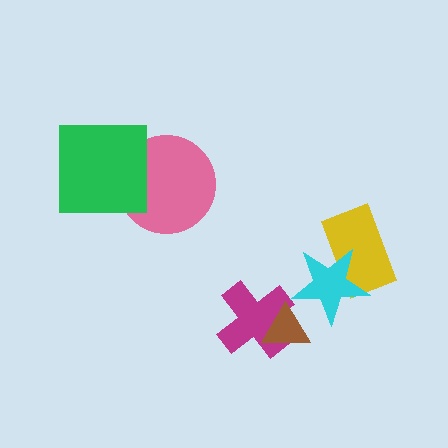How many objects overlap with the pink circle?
1 object overlaps with the pink circle.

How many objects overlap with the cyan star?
2 objects overlap with the cyan star.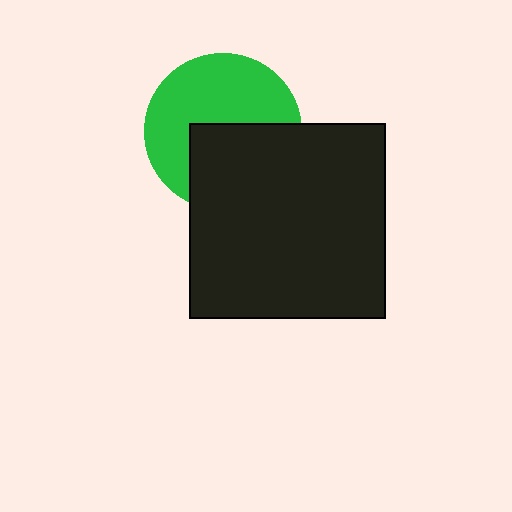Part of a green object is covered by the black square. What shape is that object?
It is a circle.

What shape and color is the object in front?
The object in front is a black square.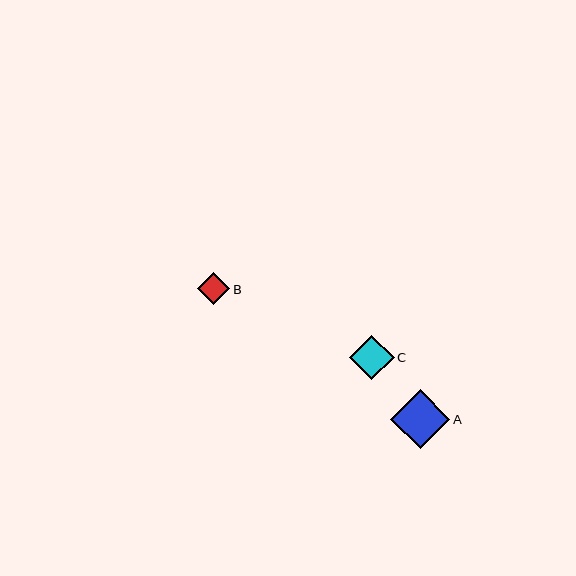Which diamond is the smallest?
Diamond B is the smallest with a size of approximately 32 pixels.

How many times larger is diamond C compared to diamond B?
Diamond C is approximately 1.4 times the size of diamond B.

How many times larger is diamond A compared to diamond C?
Diamond A is approximately 1.3 times the size of diamond C.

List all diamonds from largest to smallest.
From largest to smallest: A, C, B.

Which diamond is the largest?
Diamond A is the largest with a size of approximately 59 pixels.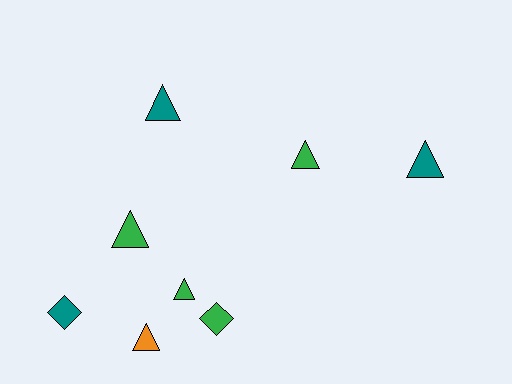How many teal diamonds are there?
There is 1 teal diamond.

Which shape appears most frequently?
Triangle, with 6 objects.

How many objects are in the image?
There are 8 objects.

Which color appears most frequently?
Green, with 4 objects.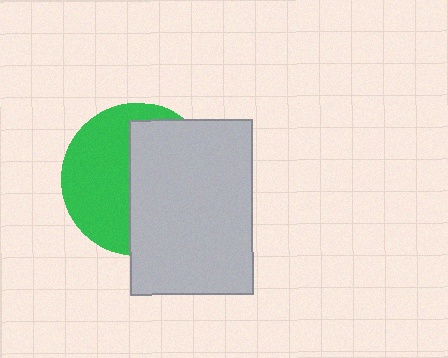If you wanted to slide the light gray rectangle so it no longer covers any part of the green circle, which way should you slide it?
Slide it right — that is the most direct way to separate the two shapes.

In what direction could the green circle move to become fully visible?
The green circle could move left. That would shift it out from behind the light gray rectangle entirely.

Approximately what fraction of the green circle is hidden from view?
Roughly 52% of the green circle is hidden behind the light gray rectangle.